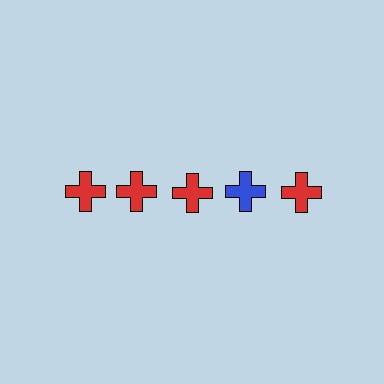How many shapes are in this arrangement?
There are 5 shapes arranged in a grid pattern.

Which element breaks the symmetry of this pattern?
The blue cross in the top row, second from right column breaks the symmetry. All other shapes are red crosses.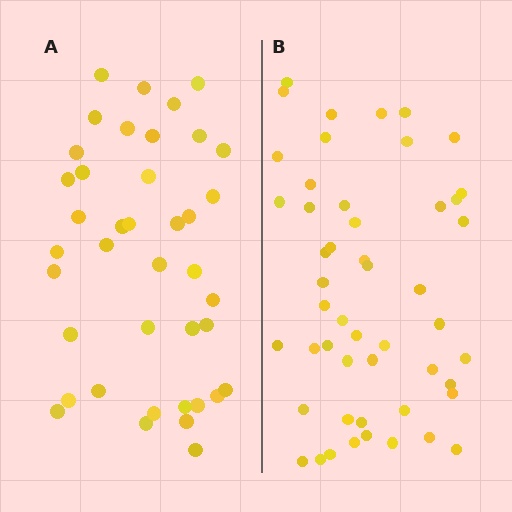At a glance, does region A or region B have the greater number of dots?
Region B (the right region) has more dots.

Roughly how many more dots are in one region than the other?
Region B has roughly 10 or so more dots than region A.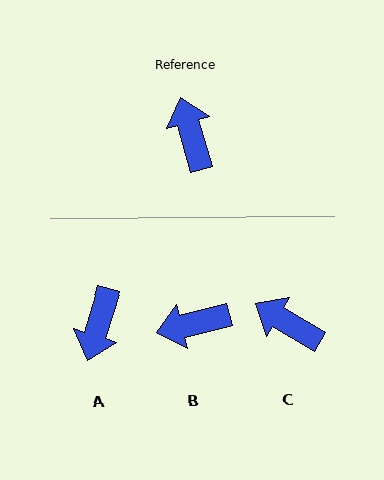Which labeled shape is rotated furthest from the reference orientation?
A, about 147 degrees away.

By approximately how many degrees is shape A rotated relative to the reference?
Approximately 147 degrees counter-clockwise.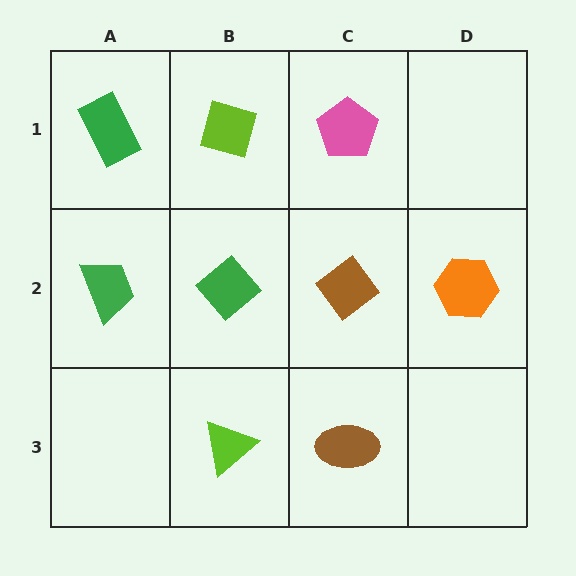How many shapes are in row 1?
3 shapes.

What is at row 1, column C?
A pink pentagon.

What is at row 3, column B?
A lime triangle.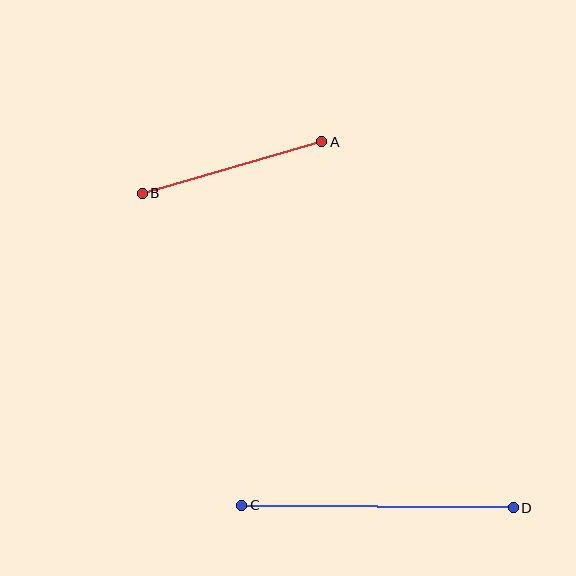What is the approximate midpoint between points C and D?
The midpoint is at approximately (377, 506) pixels.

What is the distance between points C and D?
The distance is approximately 271 pixels.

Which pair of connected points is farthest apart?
Points C and D are farthest apart.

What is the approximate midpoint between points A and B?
The midpoint is at approximately (232, 167) pixels.